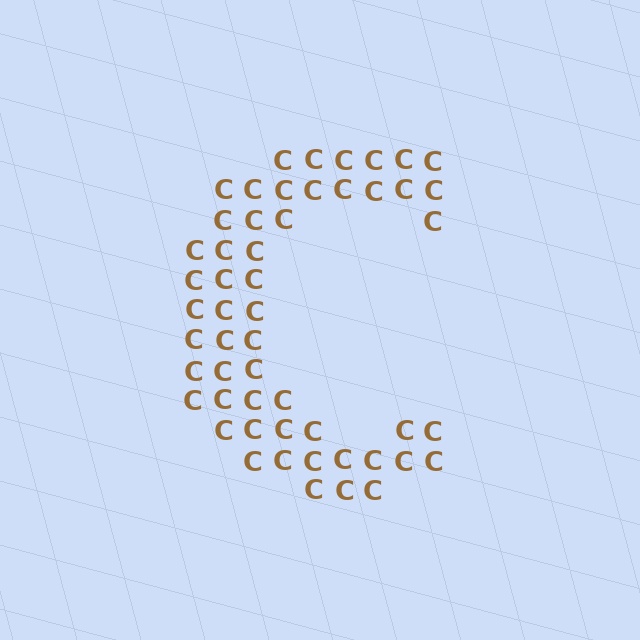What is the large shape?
The large shape is the letter C.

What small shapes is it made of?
It is made of small letter C's.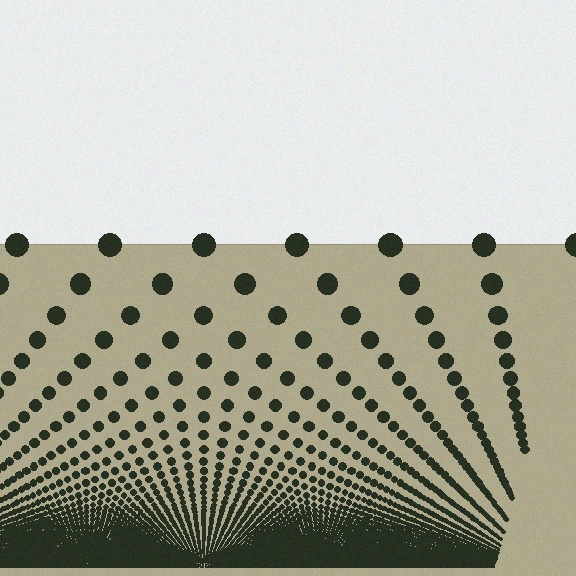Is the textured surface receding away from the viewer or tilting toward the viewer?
The surface appears to tilt toward the viewer. Texture elements get larger and sparser toward the top.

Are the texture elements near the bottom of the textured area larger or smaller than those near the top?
Smaller. The gradient is inverted — elements near the bottom are smaller and denser.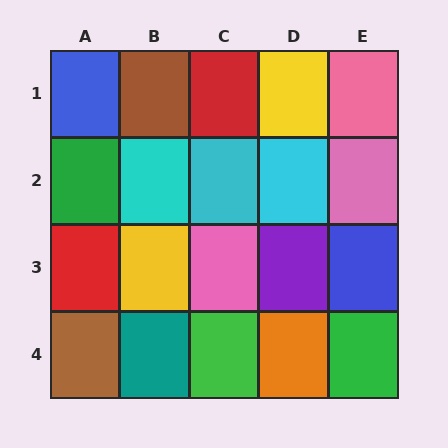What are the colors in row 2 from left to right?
Green, cyan, cyan, cyan, pink.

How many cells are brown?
2 cells are brown.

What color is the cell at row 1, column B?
Brown.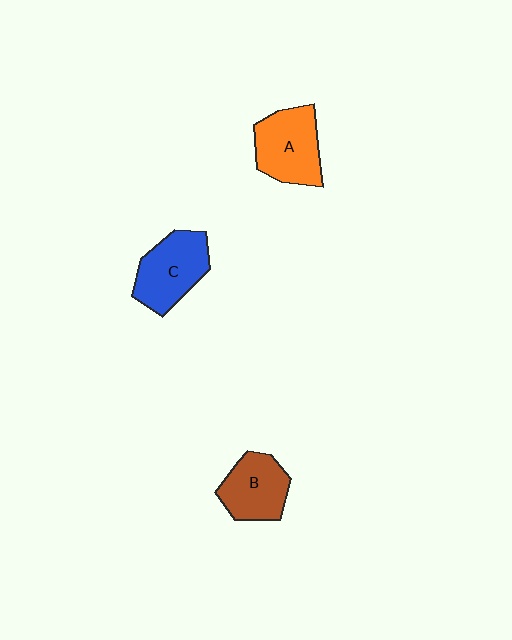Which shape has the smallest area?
Shape B (brown).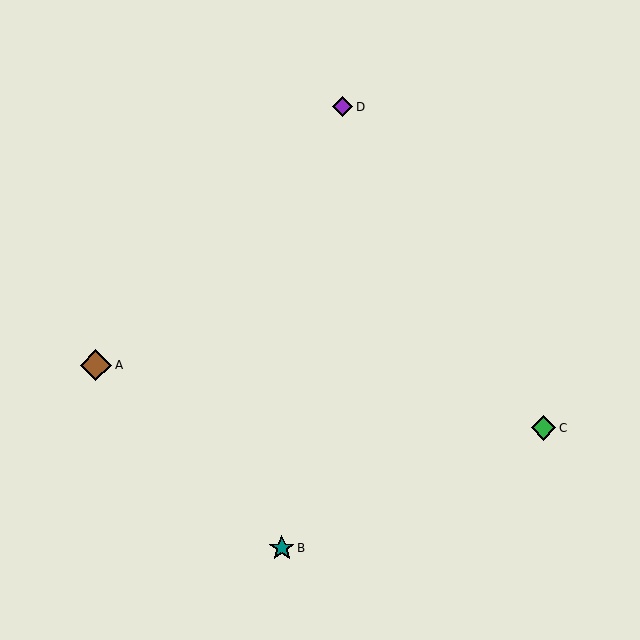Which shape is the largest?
The brown diamond (labeled A) is the largest.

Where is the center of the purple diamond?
The center of the purple diamond is at (342, 107).